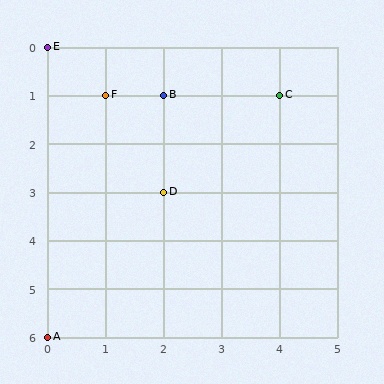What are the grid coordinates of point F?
Point F is at grid coordinates (1, 1).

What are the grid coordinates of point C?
Point C is at grid coordinates (4, 1).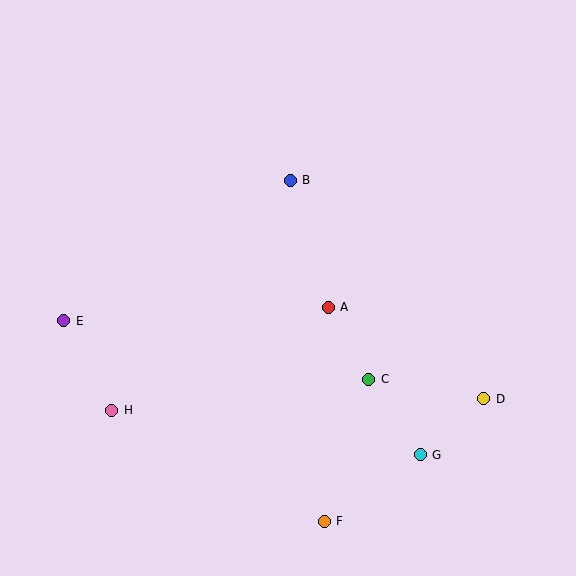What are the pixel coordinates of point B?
Point B is at (290, 180).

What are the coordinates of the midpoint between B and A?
The midpoint between B and A is at (309, 244).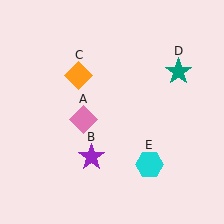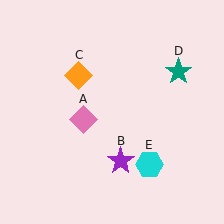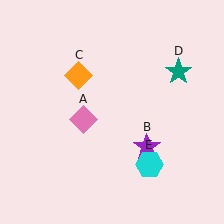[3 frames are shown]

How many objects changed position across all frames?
1 object changed position: purple star (object B).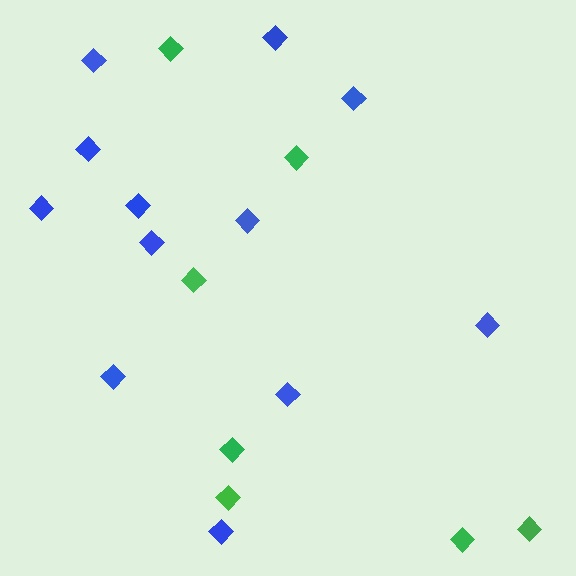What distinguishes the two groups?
There are 2 groups: one group of blue diamonds (12) and one group of green diamonds (7).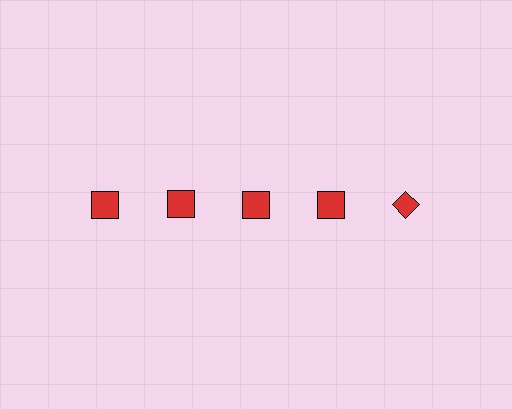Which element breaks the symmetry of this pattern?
The red diamond in the top row, rightmost column breaks the symmetry. All other shapes are red squares.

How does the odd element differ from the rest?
It has a different shape: diamond instead of square.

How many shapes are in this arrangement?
There are 5 shapes arranged in a grid pattern.